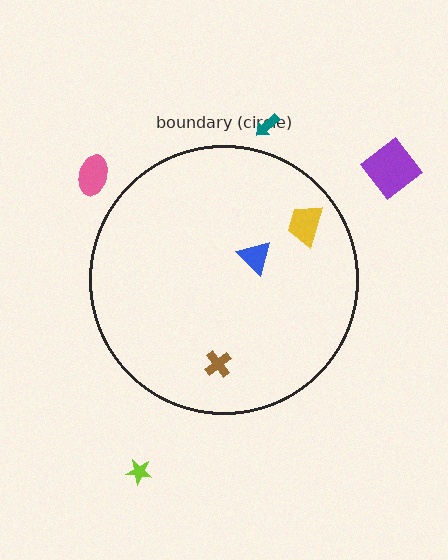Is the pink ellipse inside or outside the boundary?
Outside.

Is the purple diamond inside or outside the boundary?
Outside.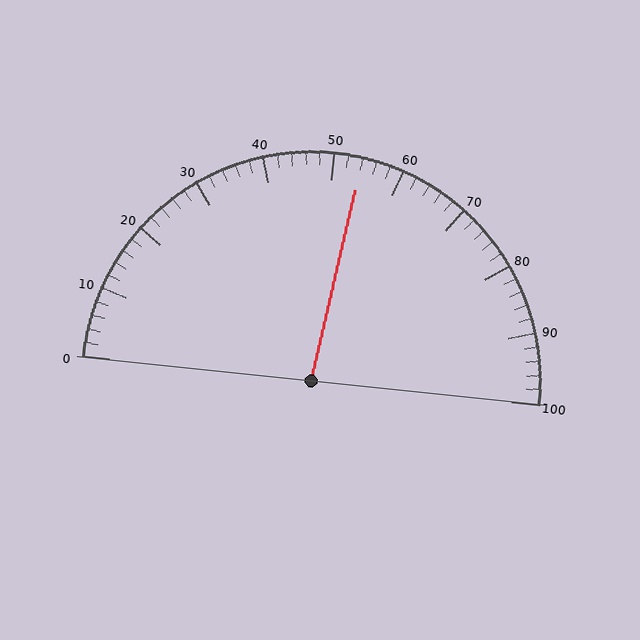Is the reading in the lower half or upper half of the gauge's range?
The reading is in the upper half of the range (0 to 100).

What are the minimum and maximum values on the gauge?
The gauge ranges from 0 to 100.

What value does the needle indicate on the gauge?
The needle indicates approximately 54.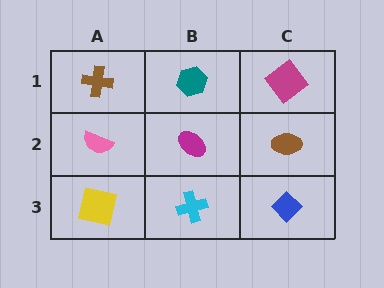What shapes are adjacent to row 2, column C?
A magenta diamond (row 1, column C), a blue diamond (row 3, column C), a magenta ellipse (row 2, column B).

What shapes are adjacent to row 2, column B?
A teal hexagon (row 1, column B), a cyan cross (row 3, column B), a pink semicircle (row 2, column A), a brown ellipse (row 2, column C).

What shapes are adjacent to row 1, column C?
A brown ellipse (row 2, column C), a teal hexagon (row 1, column B).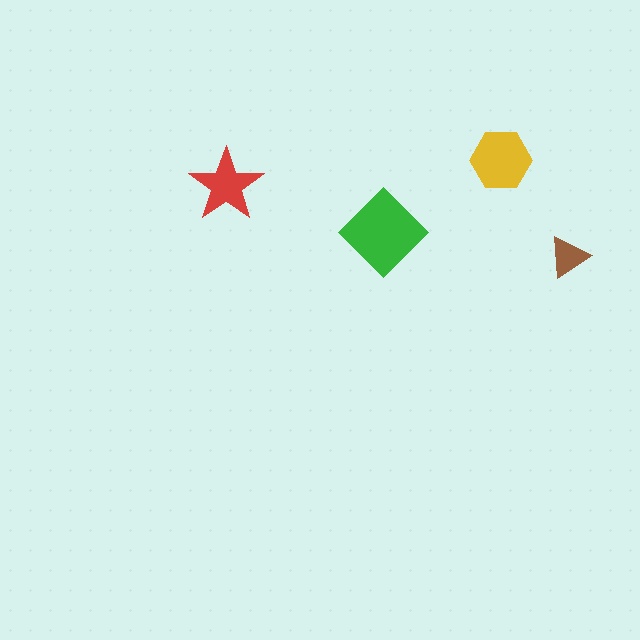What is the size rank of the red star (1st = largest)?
3rd.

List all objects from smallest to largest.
The brown triangle, the red star, the yellow hexagon, the green diamond.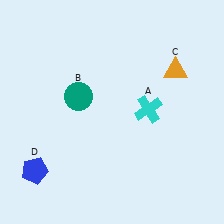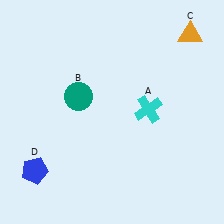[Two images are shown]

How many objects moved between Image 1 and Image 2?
1 object moved between the two images.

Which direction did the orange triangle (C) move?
The orange triangle (C) moved up.